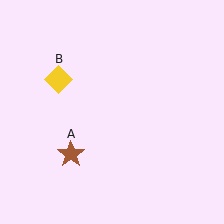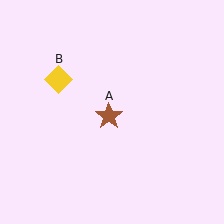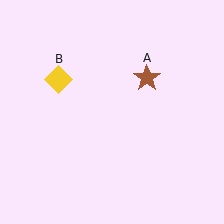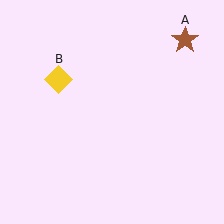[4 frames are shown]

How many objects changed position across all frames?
1 object changed position: brown star (object A).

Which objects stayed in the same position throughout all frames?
Yellow diamond (object B) remained stationary.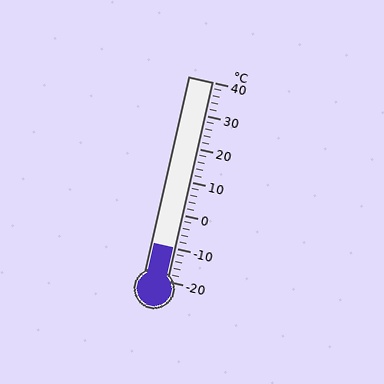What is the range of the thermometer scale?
The thermometer scale ranges from -20°C to 40°C.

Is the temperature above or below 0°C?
The temperature is below 0°C.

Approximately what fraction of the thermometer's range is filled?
The thermometer is filled to approximately 15% of its range.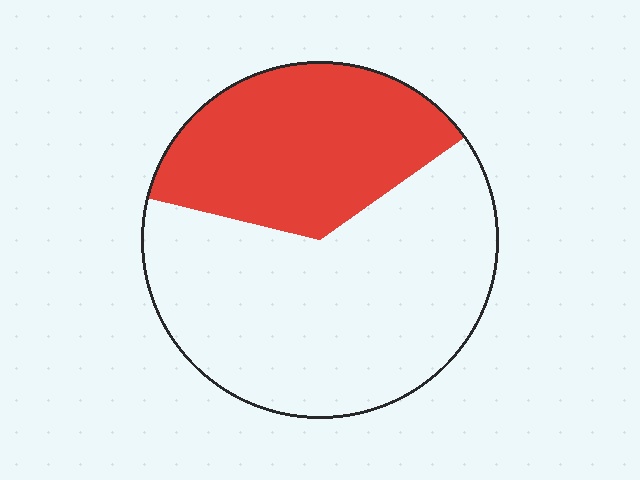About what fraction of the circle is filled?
About three eighths (3/8).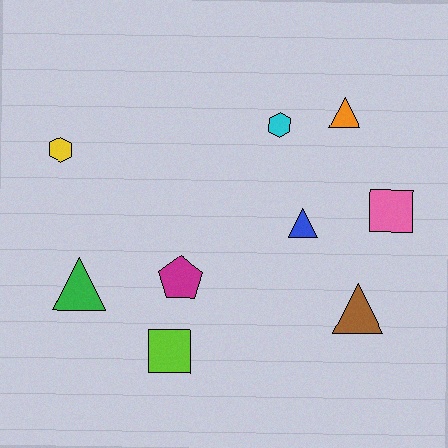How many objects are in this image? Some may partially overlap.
There are 9 objects.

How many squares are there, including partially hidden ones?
There are 2 squares.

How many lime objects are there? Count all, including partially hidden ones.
There is 1 lime object.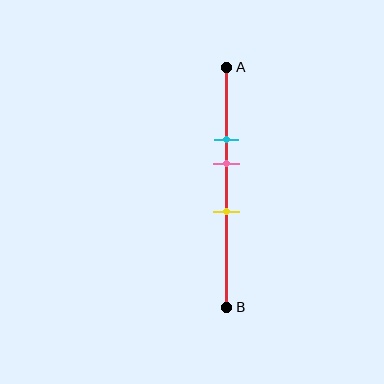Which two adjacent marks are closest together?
The cyan and pink marks are the closest adjacent pair.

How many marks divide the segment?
There are 3 marks dividing the segment.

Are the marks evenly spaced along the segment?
Yes, the marks are approximately evenly spaced.